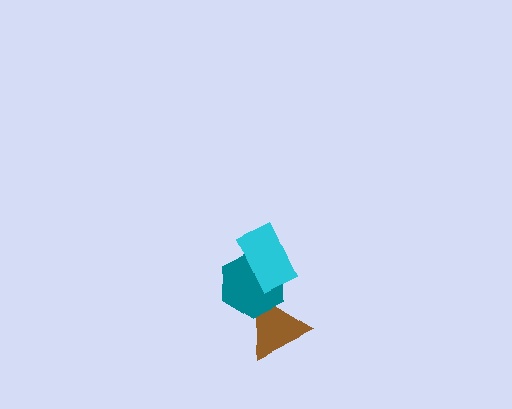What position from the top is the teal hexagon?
The teal hexagon is 2nd from the top.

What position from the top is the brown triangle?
The brown triangle is 3rd from the top.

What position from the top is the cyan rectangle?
The cyan rectangle is 1st from the top.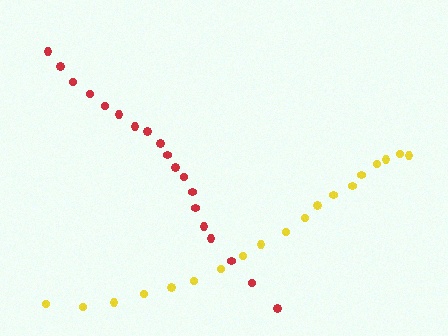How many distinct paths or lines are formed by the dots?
There are 2 distinct paths.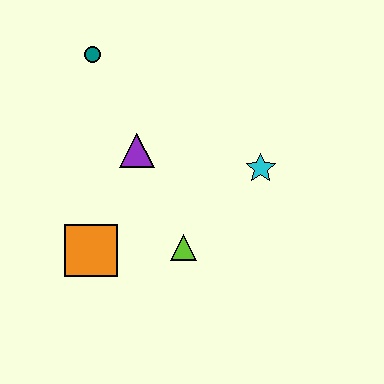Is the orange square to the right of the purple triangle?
No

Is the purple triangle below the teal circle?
Yes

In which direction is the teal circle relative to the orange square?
The teal circle is above the orange square.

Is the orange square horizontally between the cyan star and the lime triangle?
No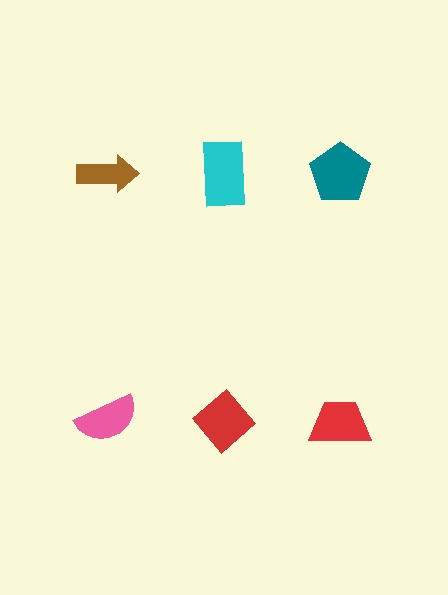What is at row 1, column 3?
A teal pentagon.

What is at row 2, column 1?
A pink semicircle.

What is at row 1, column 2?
A cyan rectangle.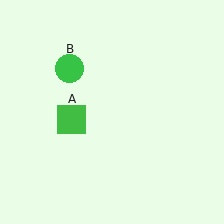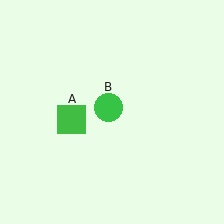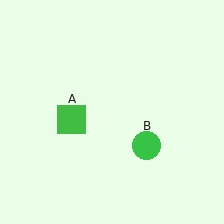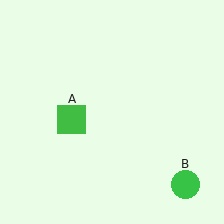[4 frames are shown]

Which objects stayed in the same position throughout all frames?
Green square (object A) remained stationary.